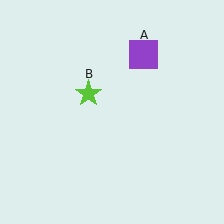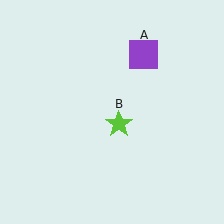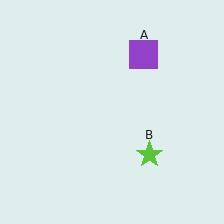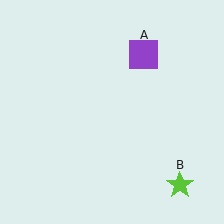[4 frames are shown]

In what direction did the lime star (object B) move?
The lime star (object B) moved down and to the right.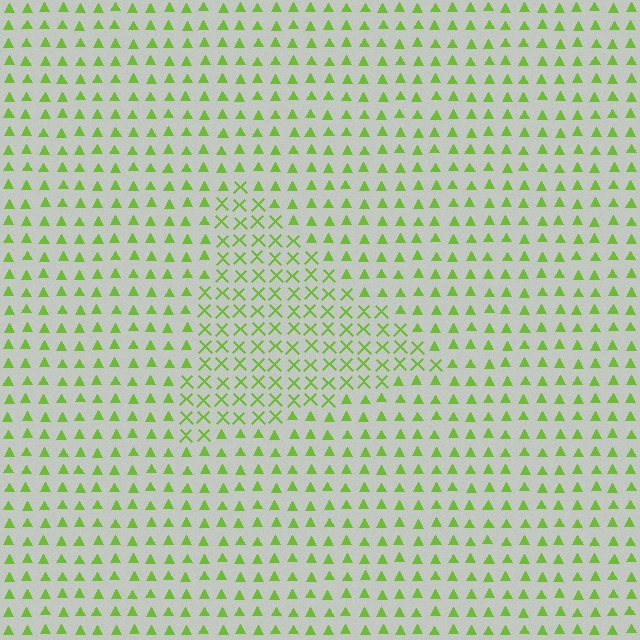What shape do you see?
I see a triangle.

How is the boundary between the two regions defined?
The boundary is defined by a change in element shape: X marks inside vs. triangles outside. All elements share the same color and spacing.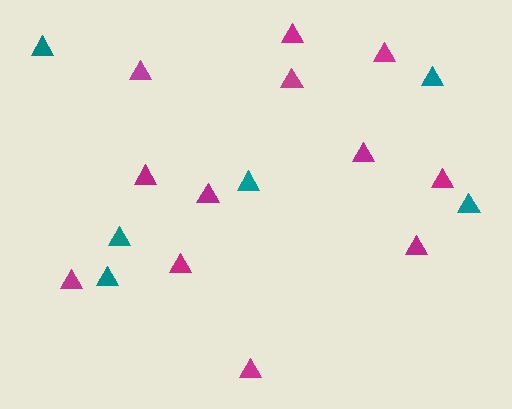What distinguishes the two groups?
There are 2 groups: one group of magenta triangles (12) and one group of teal triangles (6).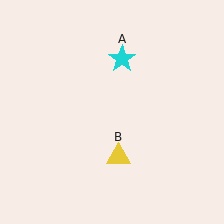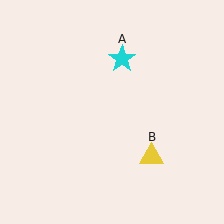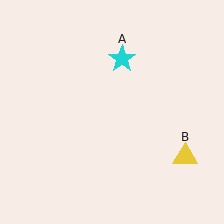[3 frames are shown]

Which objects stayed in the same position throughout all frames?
Cyan star (object A) remained stationary.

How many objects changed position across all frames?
1 object changed position: yellow triangle (object B).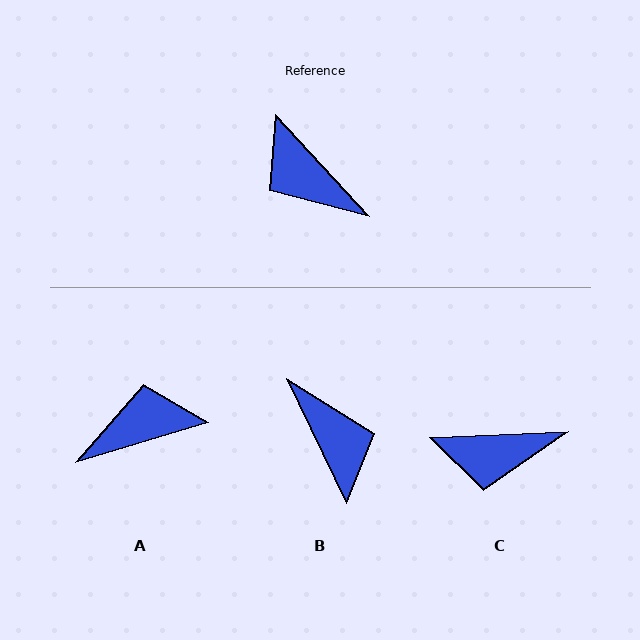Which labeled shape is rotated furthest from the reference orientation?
B, about 163 degrees away.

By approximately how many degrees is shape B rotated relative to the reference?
Approximately 163 degrees counter-clockwise.